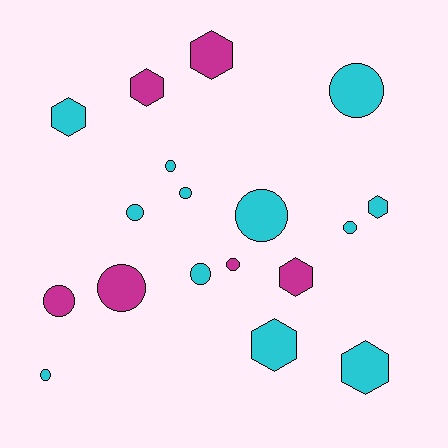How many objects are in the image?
There are 18 objects.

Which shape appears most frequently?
Circle, with 11 objects.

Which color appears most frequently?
Cyan, with 12 objects.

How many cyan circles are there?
There are 8 cyan circles.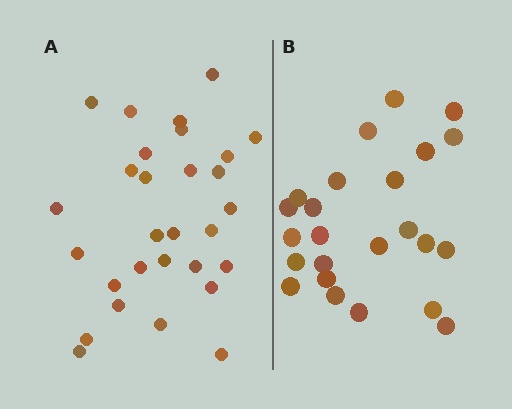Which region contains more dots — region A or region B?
Region A (the left region) has more dots.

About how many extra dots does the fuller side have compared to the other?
Region A has about 5 more dots than region B.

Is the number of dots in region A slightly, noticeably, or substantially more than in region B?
Region A has only slightly more — the two regions are fairly close. The ratio is roughly 1.2 to 1.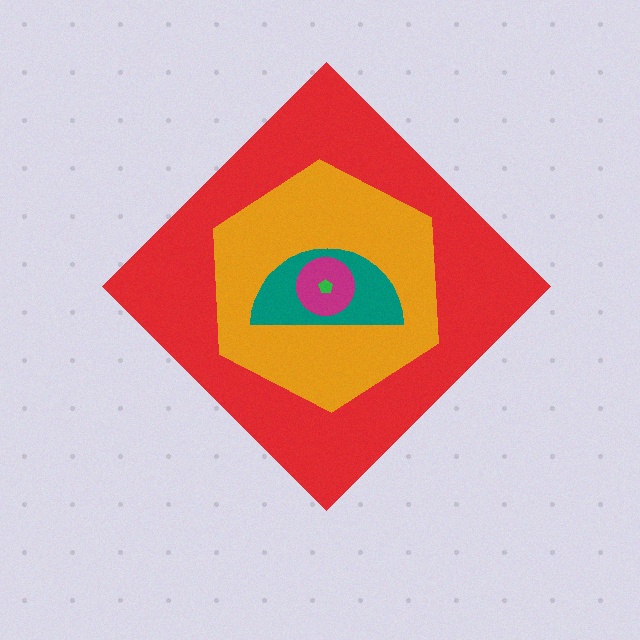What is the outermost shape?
The red diamond.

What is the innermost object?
The green pentagon.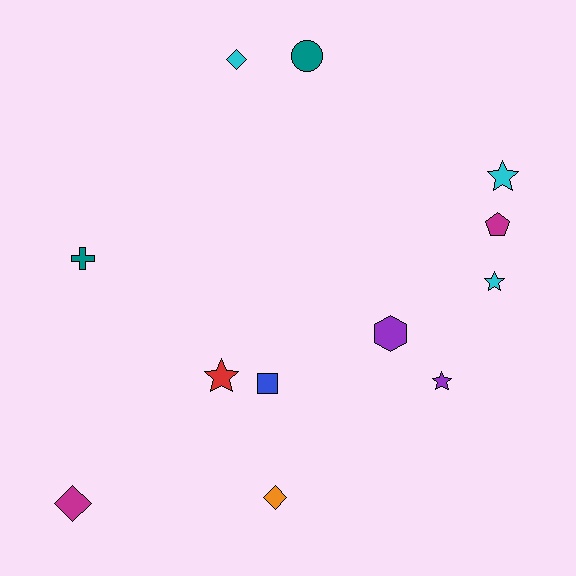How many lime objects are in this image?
There are no lime objects.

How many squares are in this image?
There is 1 square.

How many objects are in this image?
There are 12 objects.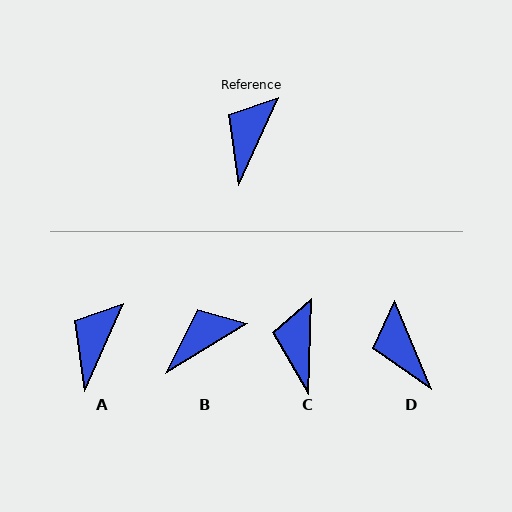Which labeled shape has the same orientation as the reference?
A.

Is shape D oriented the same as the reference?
No, it is off by about 47 degrees.